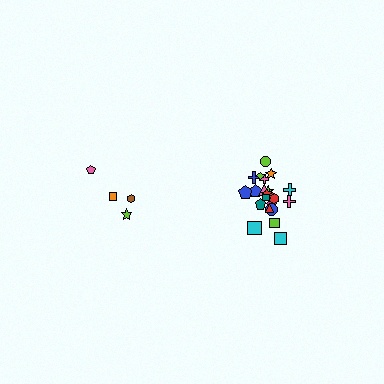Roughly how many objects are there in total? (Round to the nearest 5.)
Roughly 25 objects in total.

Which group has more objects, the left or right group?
The right group.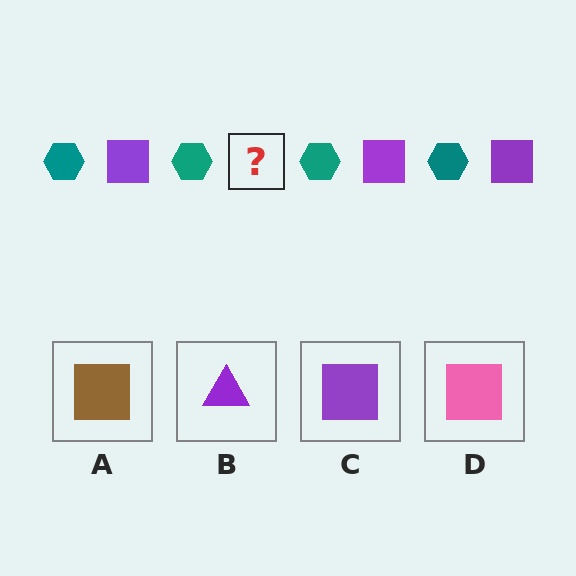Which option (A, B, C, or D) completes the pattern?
C.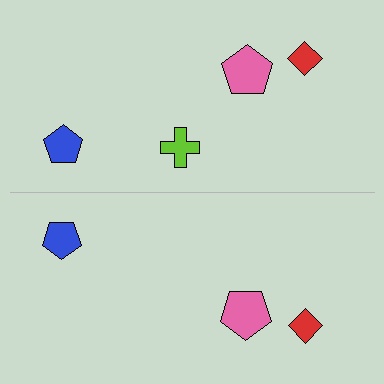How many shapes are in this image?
There are 7 shapes in this image.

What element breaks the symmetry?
A lime cross is missing from the bottom side.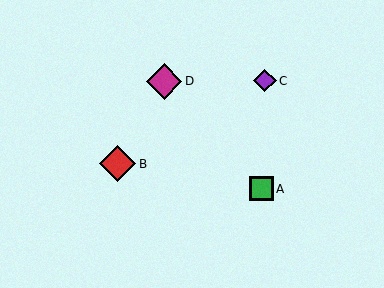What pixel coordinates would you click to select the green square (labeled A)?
Click at (261, 189) to select the green square A.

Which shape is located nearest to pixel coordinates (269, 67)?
The purple diamond (labeled C) at (265, 81) is nearest to that location.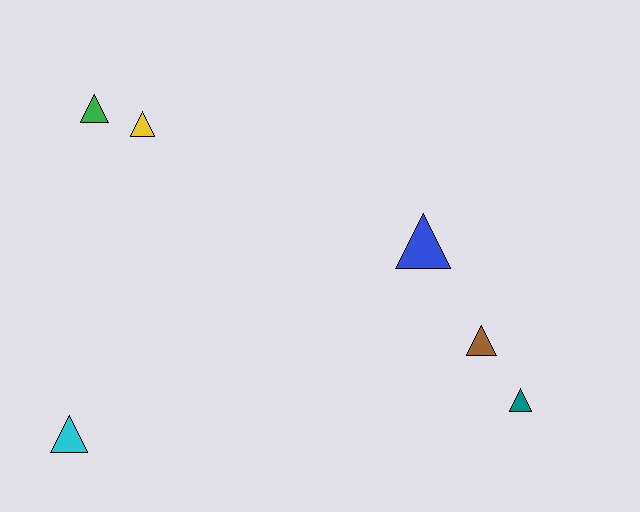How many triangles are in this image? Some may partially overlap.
There are 6 triangles.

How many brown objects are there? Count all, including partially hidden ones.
There is 1 brown object.